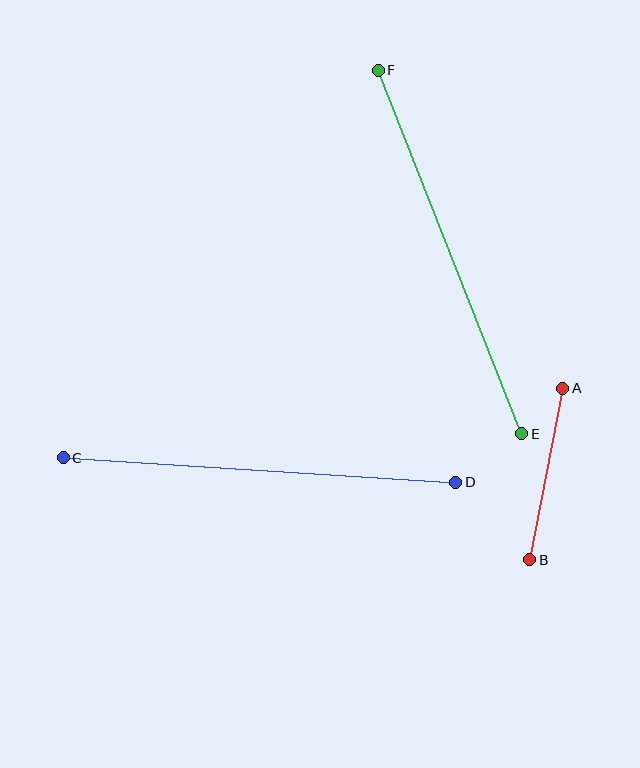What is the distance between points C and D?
The distance is approximately 393 pixels.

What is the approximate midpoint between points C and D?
The midpoint is at approximately (259, 470) pixels.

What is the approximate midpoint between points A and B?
The midpoint is at approximately (546, 474) pixels.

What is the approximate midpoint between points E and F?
The midpoint is at approximately (450, 252) pixels.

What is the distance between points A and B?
The distance is approximately 175 pixels.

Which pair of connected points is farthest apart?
Points C and D are farthest apart.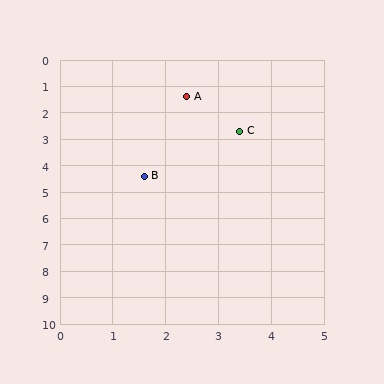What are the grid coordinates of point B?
Point B is at approximately (1.6, 4.4).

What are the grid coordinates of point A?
Point A is at approximately (2.4, 1.4).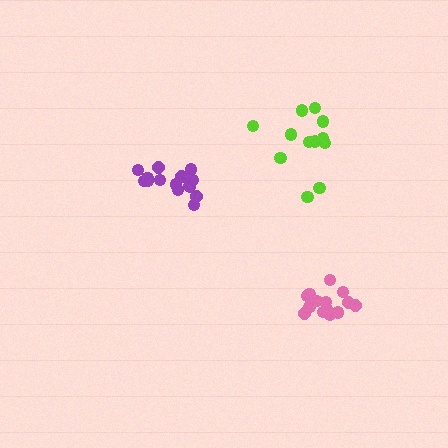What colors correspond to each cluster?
The clusters are colored: lime, pink, purple.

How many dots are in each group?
Group 1: 12 dots, Group 2: 14 dots, Group 3: 15 dots (41 total).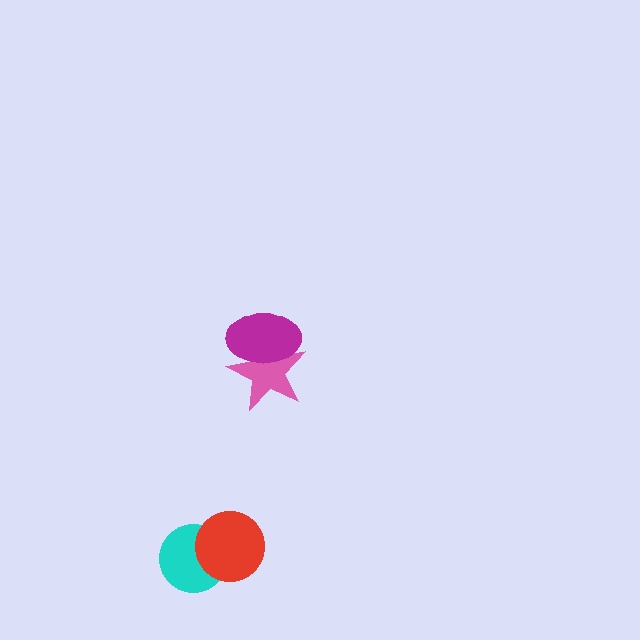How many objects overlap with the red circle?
1 object overlaps with the red circle.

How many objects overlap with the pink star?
1 object overlaps with the pink star.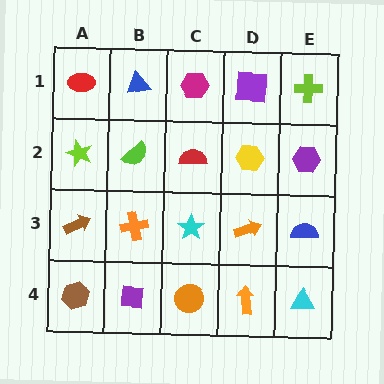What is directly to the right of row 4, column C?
An orange arrow.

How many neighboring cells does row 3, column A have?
3.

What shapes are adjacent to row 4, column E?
A blue semicircle (row 3, column E), an orange arrow (row 4, column D).